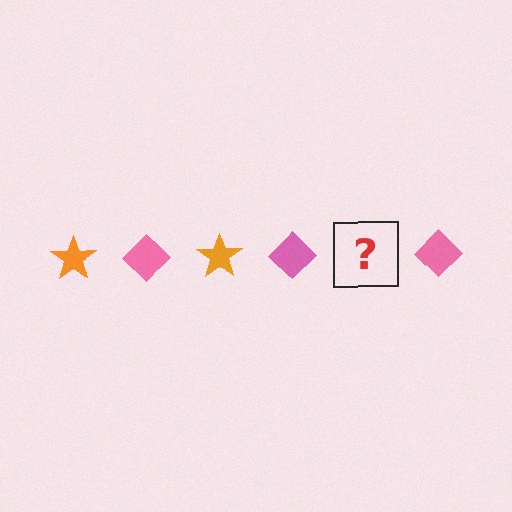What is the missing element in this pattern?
The missing element is an orange star.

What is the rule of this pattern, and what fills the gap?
The rule is that the pattern alternates between orange star and pink diamond. The gap should be filled with an orange star.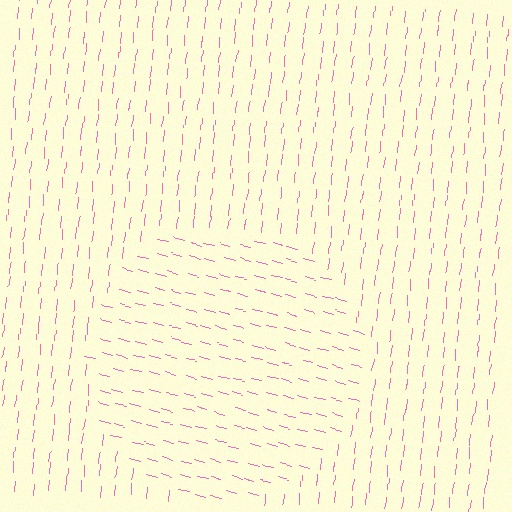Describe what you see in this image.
The image is filled with small pink line segments. A circle region in the image has lines oriented differently from the surrounding lines, creating a visible texture boundary.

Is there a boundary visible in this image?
Yes, there is a texture boundary formed by a change in line orientation.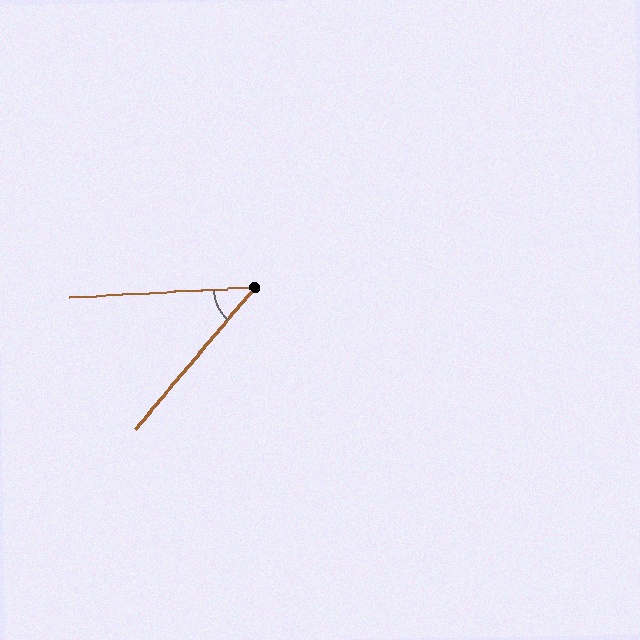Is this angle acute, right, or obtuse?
It is acute.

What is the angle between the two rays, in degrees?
Approximately 47 degrees.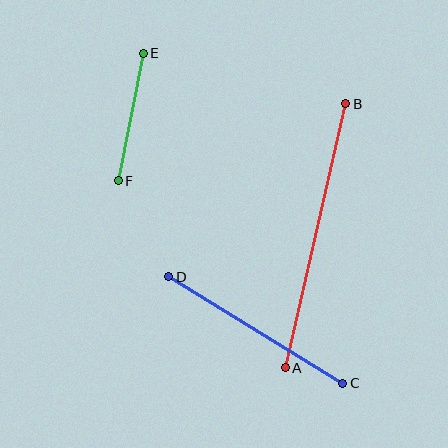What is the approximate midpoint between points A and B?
The midpoint is at approximately (315, 236) pixels.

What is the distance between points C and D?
The distance is approximately 204 pixels.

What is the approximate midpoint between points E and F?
The midpoint is at approximately (131, 117) pixels.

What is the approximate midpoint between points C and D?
The midpoint is at approximately (256, 330) pixels.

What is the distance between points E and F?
The distance is approximately 130 pixels.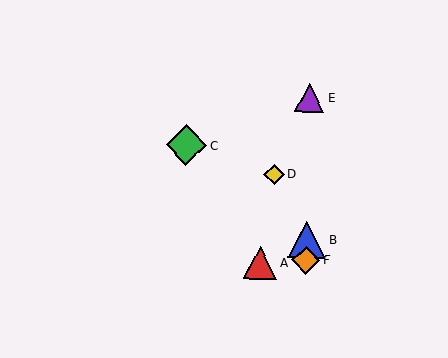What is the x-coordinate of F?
Object F is at x≈306.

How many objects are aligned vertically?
3 objects (B, E, F) are aligned vertically.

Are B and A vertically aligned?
No, B is at x≈307 and A is at x≈260.